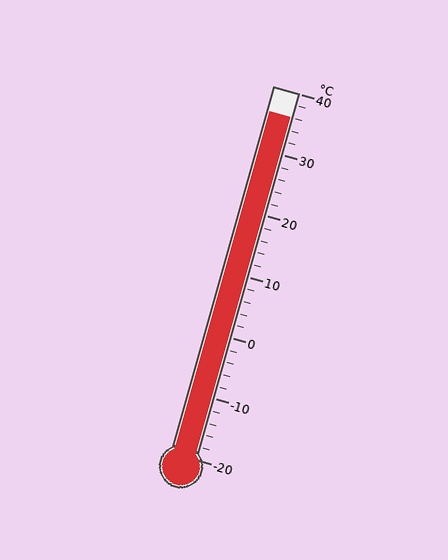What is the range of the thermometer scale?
The thermometer scale ranges from -20°C to 40°C.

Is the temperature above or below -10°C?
The temperature is above -10°C.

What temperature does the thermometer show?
The thermometer shows approximately 36°C.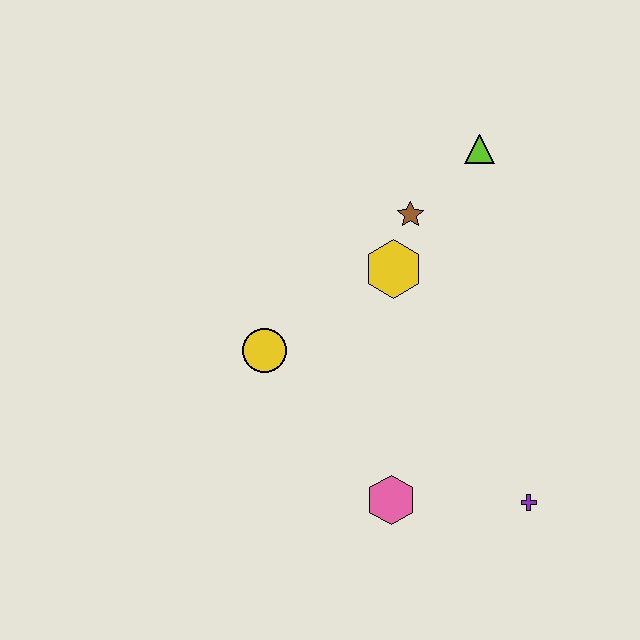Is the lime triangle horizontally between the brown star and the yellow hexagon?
No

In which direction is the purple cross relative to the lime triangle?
The purple cross is below the lime triangle.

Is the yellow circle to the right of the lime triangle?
No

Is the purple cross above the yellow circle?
No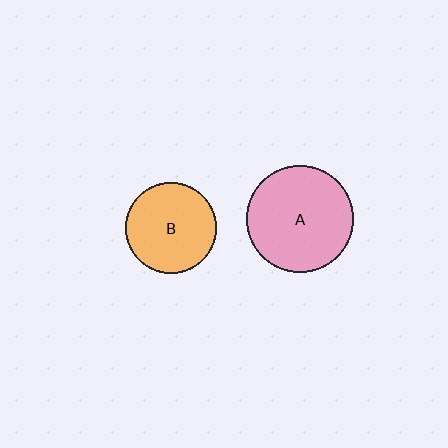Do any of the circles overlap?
No, none of the circles overlap.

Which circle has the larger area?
Circle A (pink).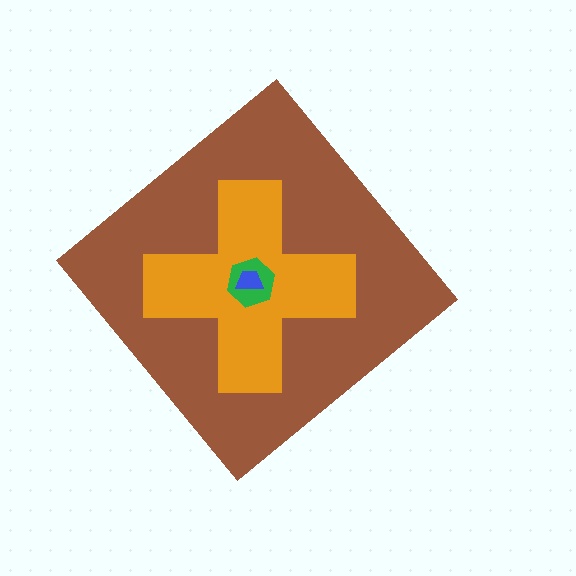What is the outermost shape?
The brown diamond.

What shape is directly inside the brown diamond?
The orange cross.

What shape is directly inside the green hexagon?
The blue trapezoid.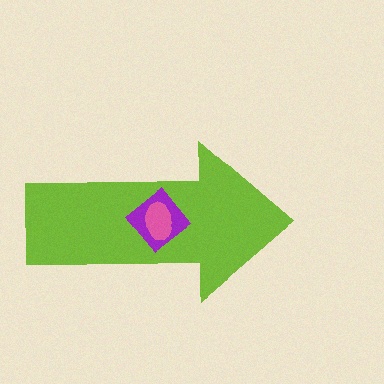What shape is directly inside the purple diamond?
The pink ellipse.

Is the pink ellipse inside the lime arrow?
Yes.